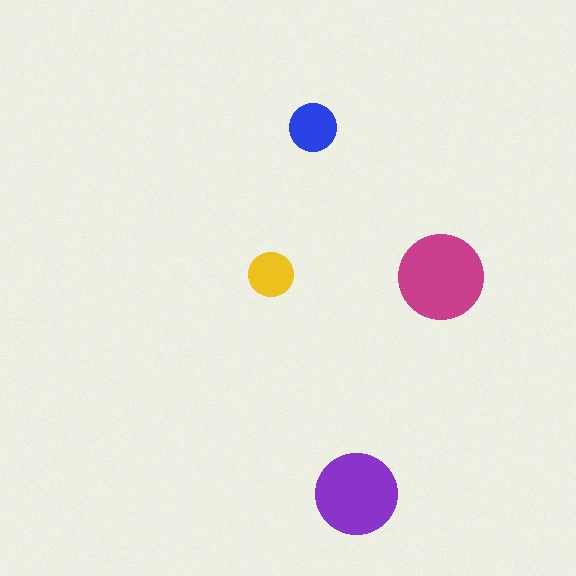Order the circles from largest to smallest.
the magenta one, the purple one, the blue one, the yellow one.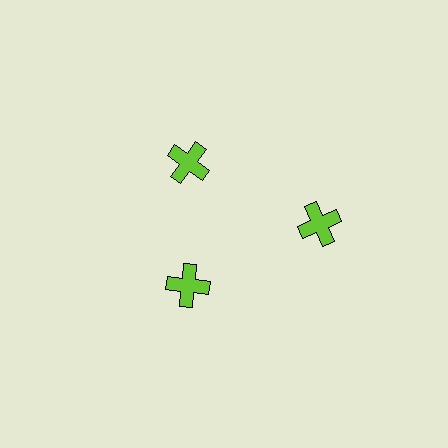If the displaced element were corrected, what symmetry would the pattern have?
It would have 3-fold rotational symmetry — the pattern would map onto itself every 120 degrees.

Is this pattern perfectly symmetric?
No. The 3 lime crosses are arranged in a ring, but one element near the 3 o'clock position is pushed outward from the center, breaking the 3-fold rotational symmetry.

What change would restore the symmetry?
The symmetry would be restored by moving it inward, back onto the ring so that all 3 crosses sit at equal angles and equal distance from the center.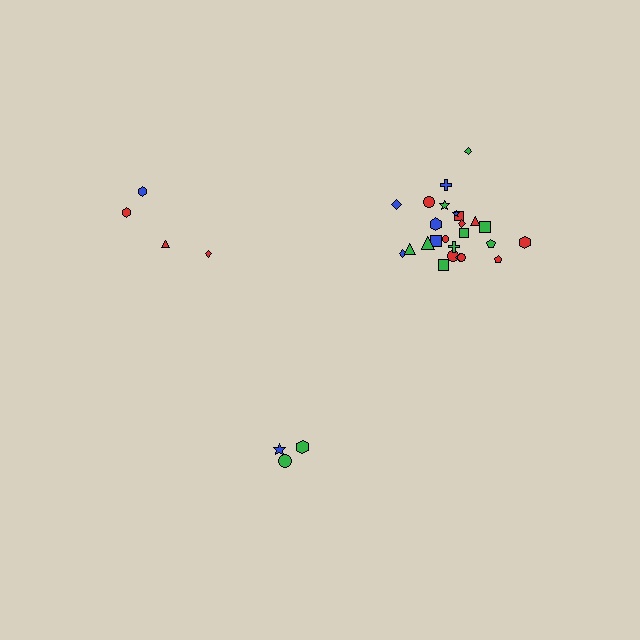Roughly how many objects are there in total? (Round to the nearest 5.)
Roughly 30 objects in total.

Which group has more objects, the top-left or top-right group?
The top-right group.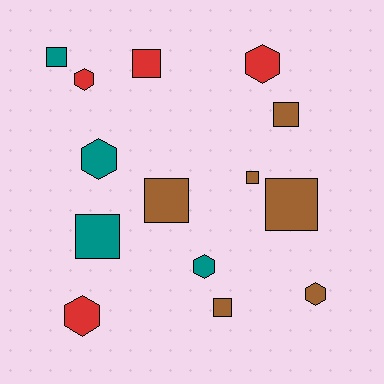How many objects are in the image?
There are 14 objects.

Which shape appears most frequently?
Square, with 8 objects.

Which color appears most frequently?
Brown, with 6 objects.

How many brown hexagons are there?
There is 1 brown hexagon.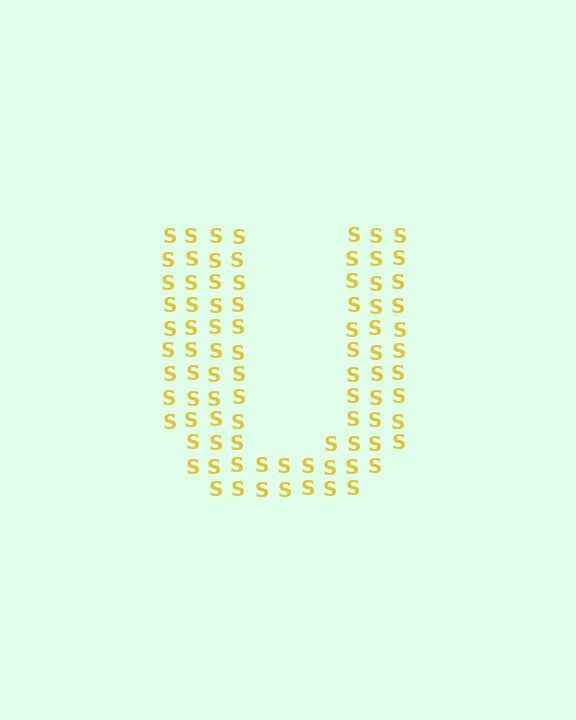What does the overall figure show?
The overall figure shows the letter U.